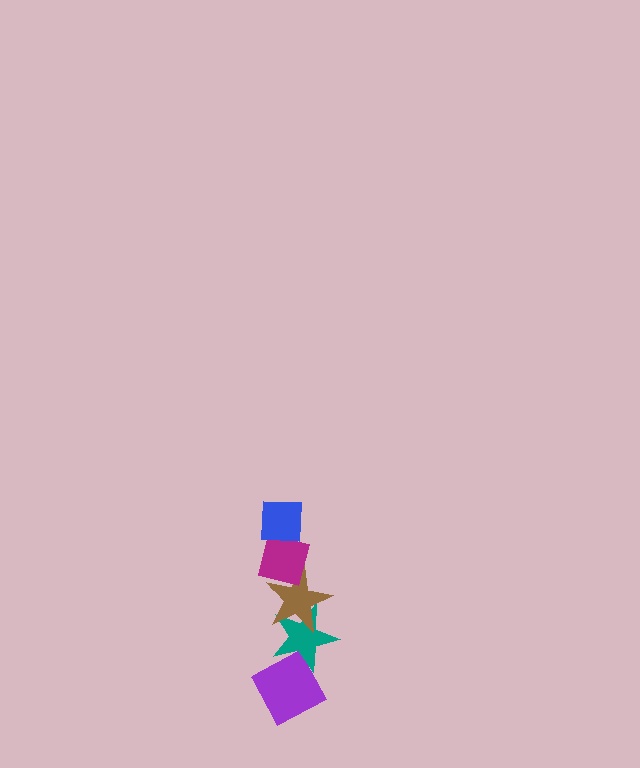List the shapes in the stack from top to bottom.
From top to bottom: the blue square, the magenta square, the brown star, the teal star, the purple diamond.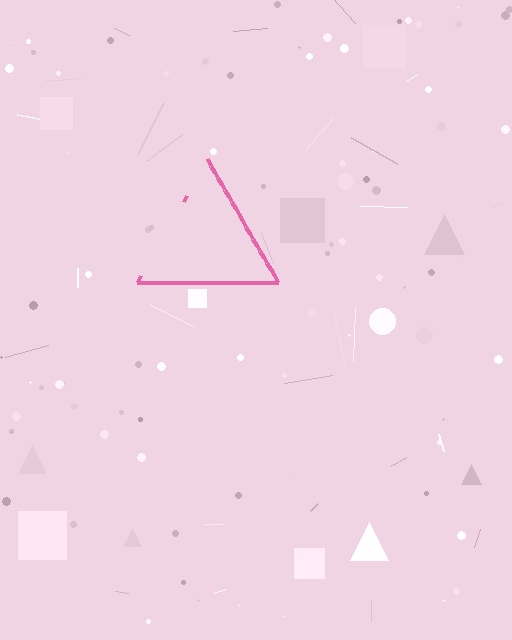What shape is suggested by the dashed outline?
The dashed outline suggests a triangle.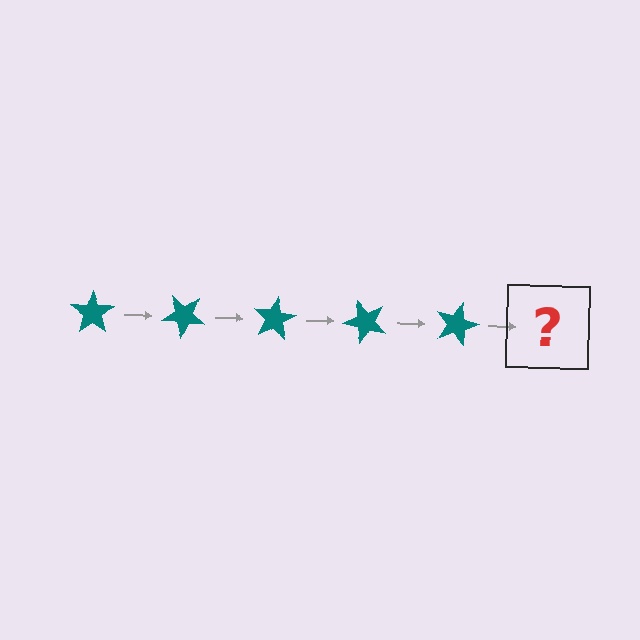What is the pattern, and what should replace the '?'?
The pattern is that the star rotates 40 degrees each step. The '?' should be a teal star rotated 200 degrees.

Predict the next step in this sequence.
The next step is a teal star rotated 200 degrees.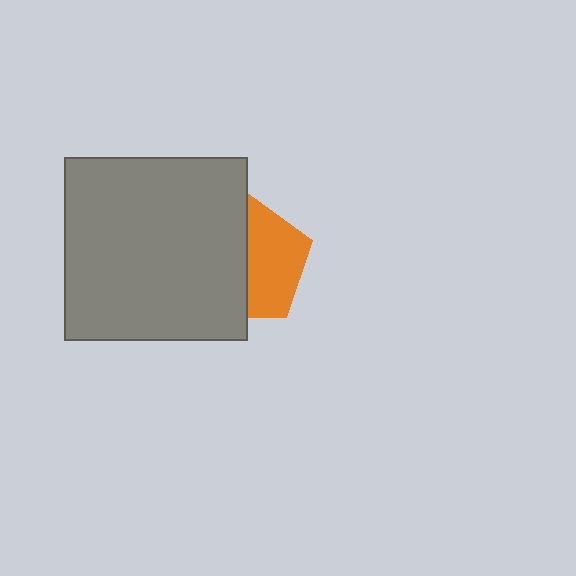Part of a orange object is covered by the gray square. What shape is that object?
It is a pentagon.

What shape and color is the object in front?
The object in front is a gray square.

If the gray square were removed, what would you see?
You would see the complete orange pentagon.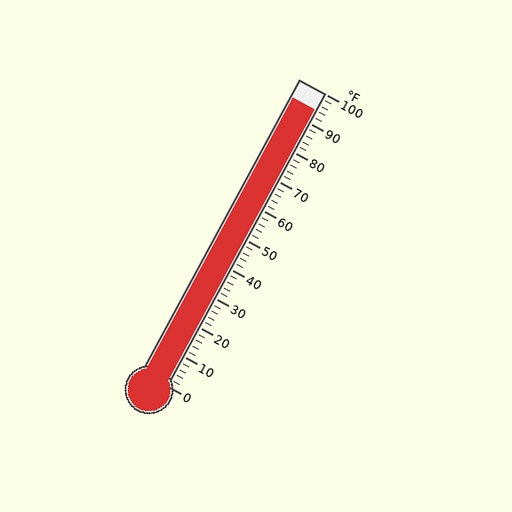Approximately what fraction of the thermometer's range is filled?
The thermometer is filled to approximately 95% of its range.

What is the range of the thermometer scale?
The thermometer scale ranges from 0°F to 100°F.